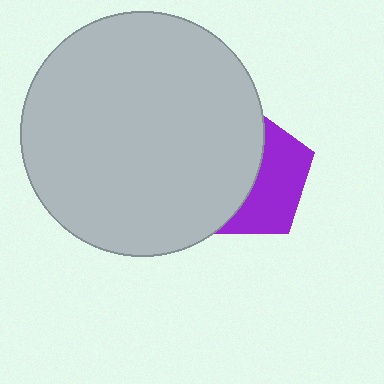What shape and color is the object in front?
The object in front is a light gray circle.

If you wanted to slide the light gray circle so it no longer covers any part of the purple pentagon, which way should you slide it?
Slide it left — that is the most direct way to separate the two shapes.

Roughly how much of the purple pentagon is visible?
A small part of it is visible (roughly 43%).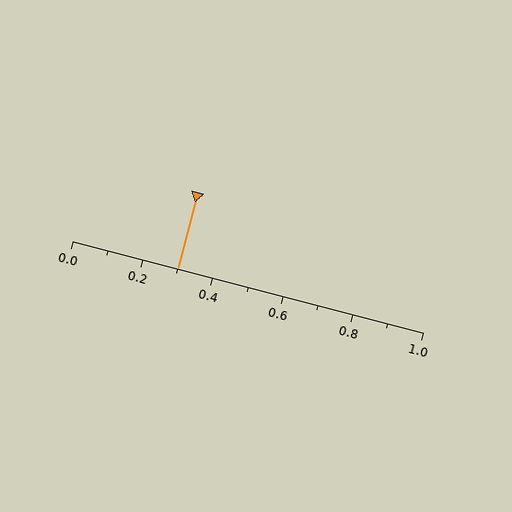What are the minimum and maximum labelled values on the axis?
The axis runs from 0.0 to 1.0.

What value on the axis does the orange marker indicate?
The marker indicates approximately 0.3.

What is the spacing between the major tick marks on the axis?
The major ticks are spaced 0.2 apart.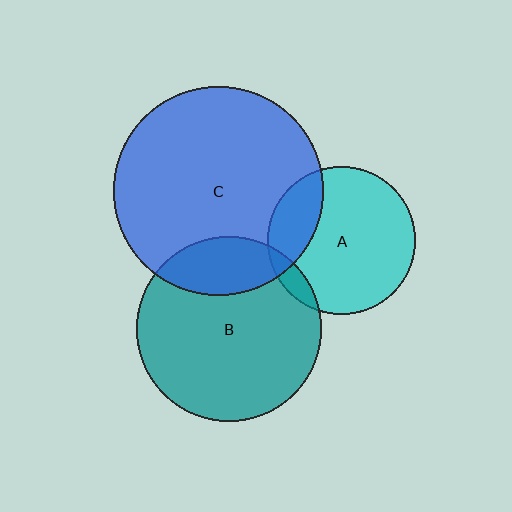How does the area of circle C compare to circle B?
Approximately 1.3 times.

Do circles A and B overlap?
Yes.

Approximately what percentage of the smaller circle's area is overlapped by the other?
Approximately 10%.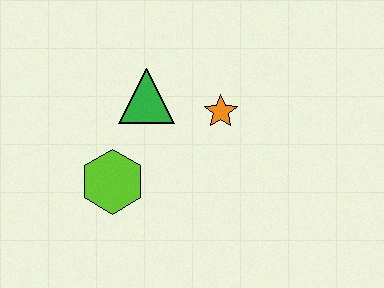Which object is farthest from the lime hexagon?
The orange star is farthest from the lime hexagon.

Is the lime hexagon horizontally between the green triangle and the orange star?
No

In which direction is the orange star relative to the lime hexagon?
The orange star is to the right of the lime hexagon.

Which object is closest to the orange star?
The green triangle is closest to the orange star.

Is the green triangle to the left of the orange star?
Yes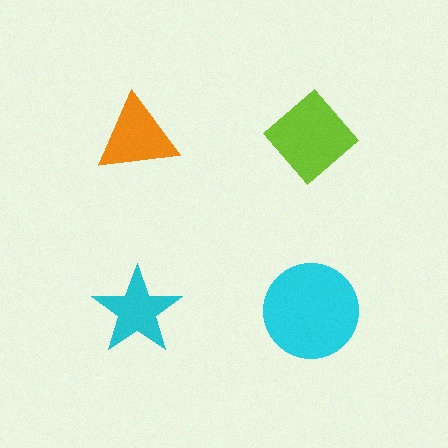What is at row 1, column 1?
An orange triangle.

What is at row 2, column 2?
A cyan circle.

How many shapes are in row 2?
2 shapes.